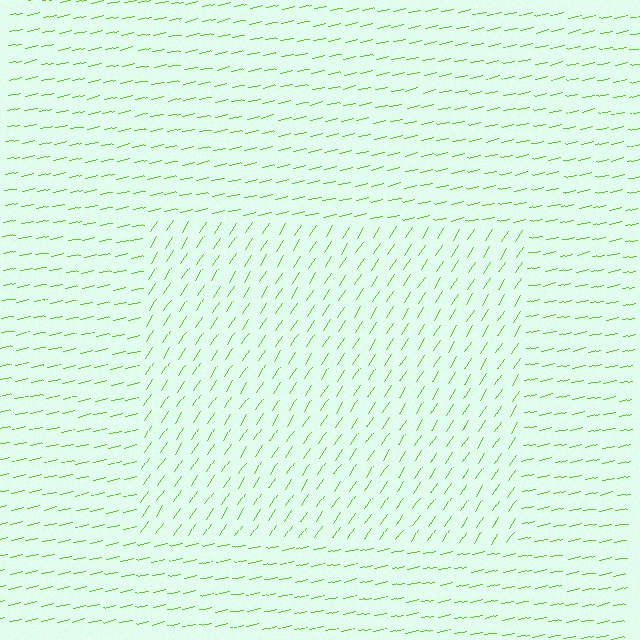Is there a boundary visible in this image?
Yes, there is a texture boundary formed by a change in line orientation.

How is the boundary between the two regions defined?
The boundary is defined purely by a change in line orientation (approximately 45 degrees difference). All lines are the same color and thickness.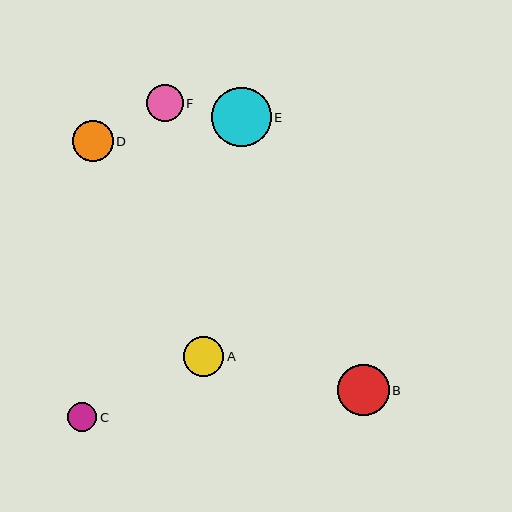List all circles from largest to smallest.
From largest to smallest: E, B, D, A, F, C.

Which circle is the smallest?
Circle C is the smallest with a size of approximately 29 pixels.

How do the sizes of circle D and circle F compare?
Circle D and circle F are approximately the same size.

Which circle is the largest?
Circle E is the largest with a size of approximately 59 pixels.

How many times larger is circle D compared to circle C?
Circle D is approximately 1.4 times the size of circle C.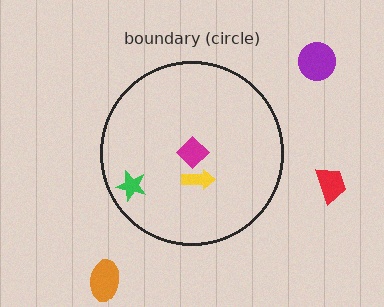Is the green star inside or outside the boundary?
Inside.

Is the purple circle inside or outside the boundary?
Outside.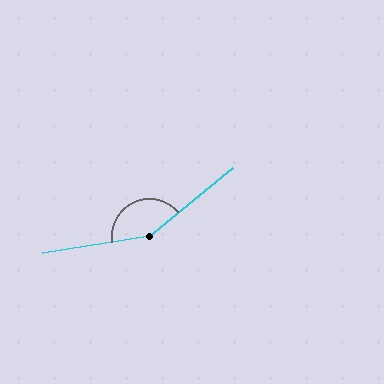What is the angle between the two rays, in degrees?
Approximately 150 degrees.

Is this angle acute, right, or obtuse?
It is obtuse.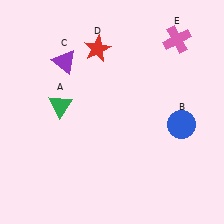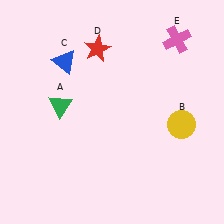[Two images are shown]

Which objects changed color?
B changed from blue to yellow. C changed from purple to blue.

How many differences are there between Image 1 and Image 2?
There are 2 differences between the two images.